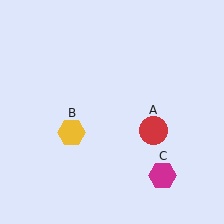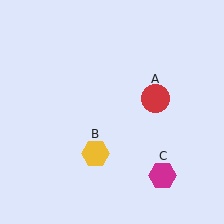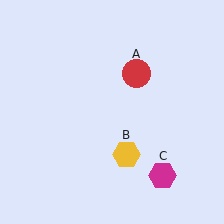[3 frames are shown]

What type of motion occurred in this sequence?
The red circle (object A), yellow hexagon (object B) rotated counterclockwise around the center of the scene.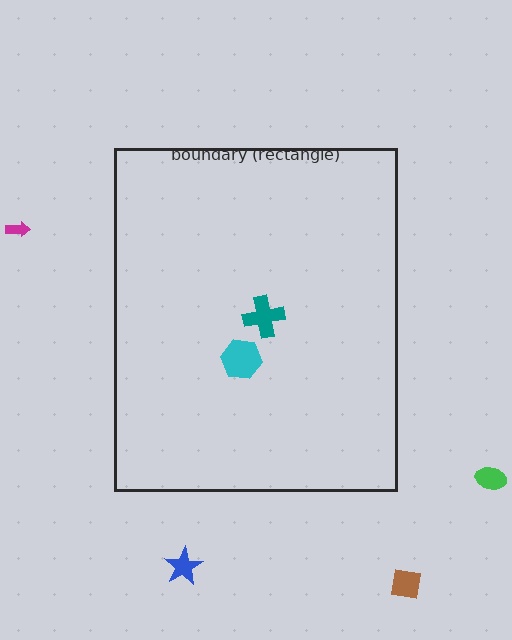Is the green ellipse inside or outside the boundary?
Outside.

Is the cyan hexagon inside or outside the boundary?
Inside.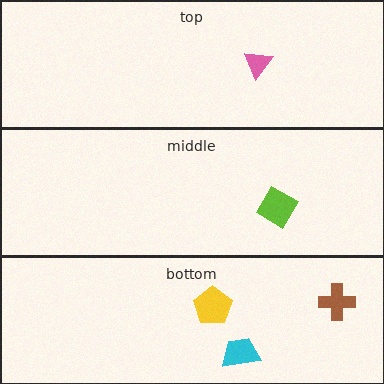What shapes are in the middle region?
The lime diamond.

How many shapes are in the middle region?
1.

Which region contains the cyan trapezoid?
The bottom region.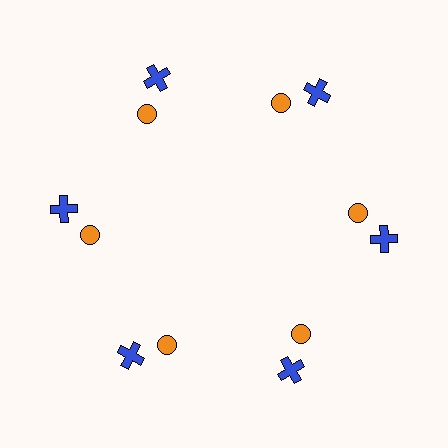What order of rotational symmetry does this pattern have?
This pattern has 6-fold rotational symmetry.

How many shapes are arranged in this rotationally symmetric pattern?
There are 12 shapes, arranged in 6 groups of 2.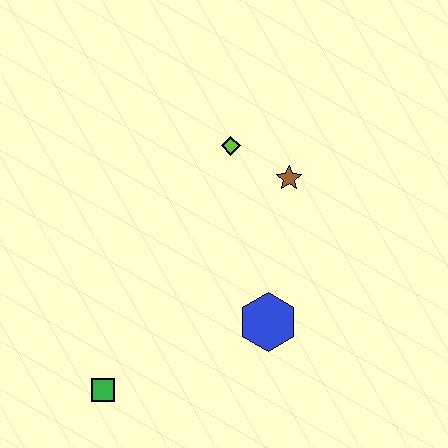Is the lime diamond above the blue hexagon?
Yes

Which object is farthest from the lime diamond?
The green square is farthest from the lime diamond.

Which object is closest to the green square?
The blue hexagon is closest to the green square.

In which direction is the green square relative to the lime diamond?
The green square is below the lime diamond.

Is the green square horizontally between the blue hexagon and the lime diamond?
No